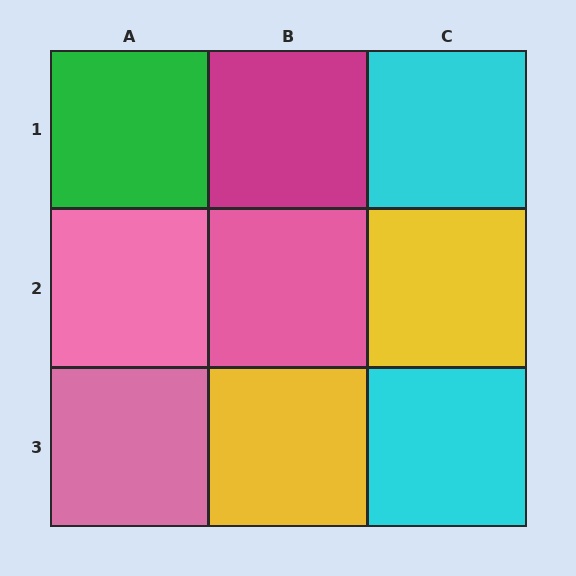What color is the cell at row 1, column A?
Green.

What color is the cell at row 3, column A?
Pink.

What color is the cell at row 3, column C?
Cyan.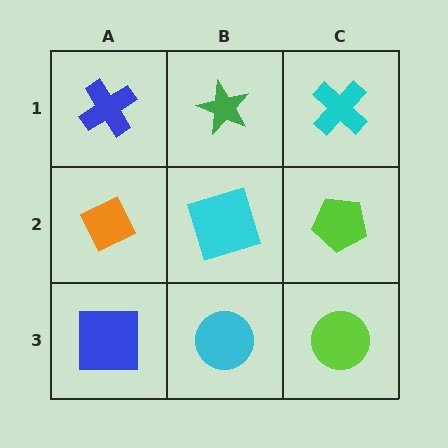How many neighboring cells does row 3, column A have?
2.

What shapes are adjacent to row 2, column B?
A green star (row 1, column B), a cyan circle (row 3, column B), an orange diamond (row 2, column A), a lime pentagon (row 2, column C).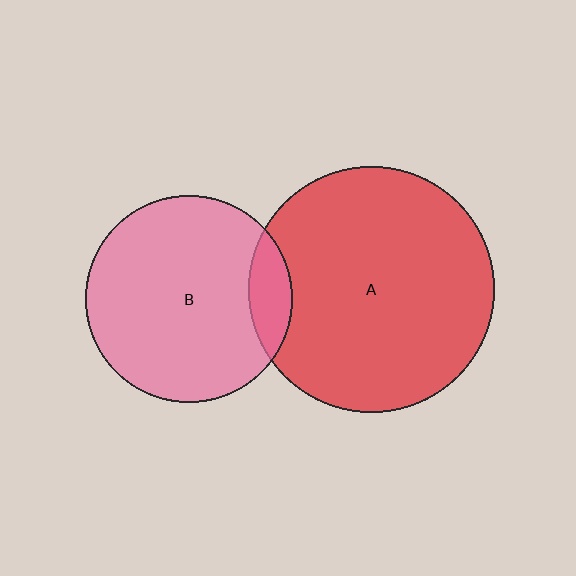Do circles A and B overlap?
Yes.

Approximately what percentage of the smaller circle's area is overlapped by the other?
Approximately 10%.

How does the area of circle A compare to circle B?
Approximately 1.4 times.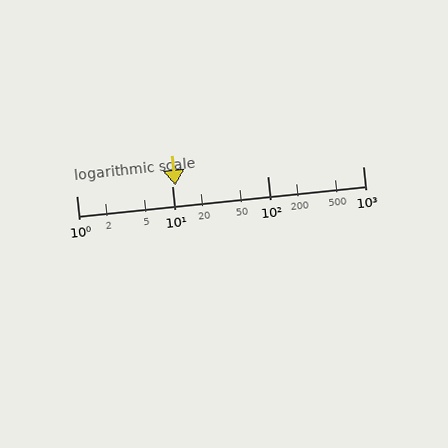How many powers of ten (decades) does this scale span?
The scale spans 3 decades, from 1 to 1000.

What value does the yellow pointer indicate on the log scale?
The pointer indicates approximately 11.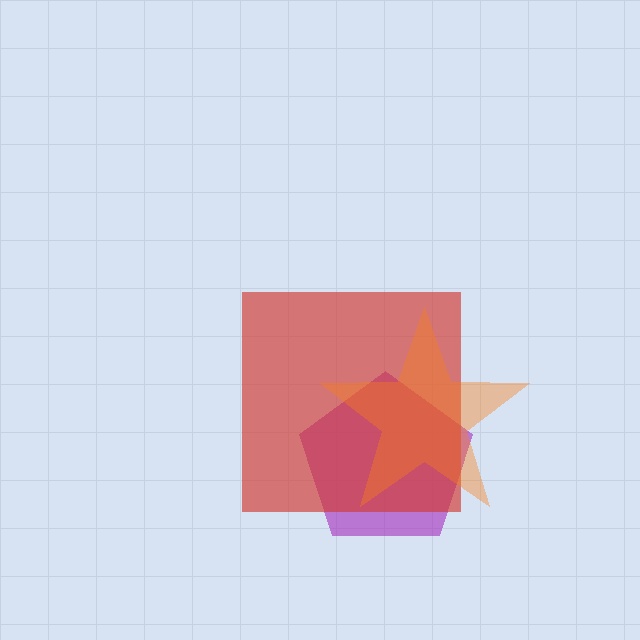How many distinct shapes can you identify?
There are 3 distinct shapes: a purple pentagon, a red square, an orange star.